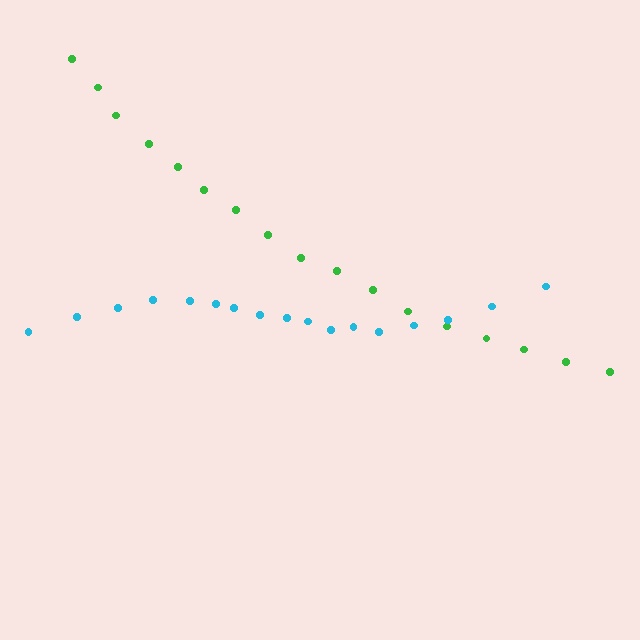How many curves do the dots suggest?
There are 2 distinct paths.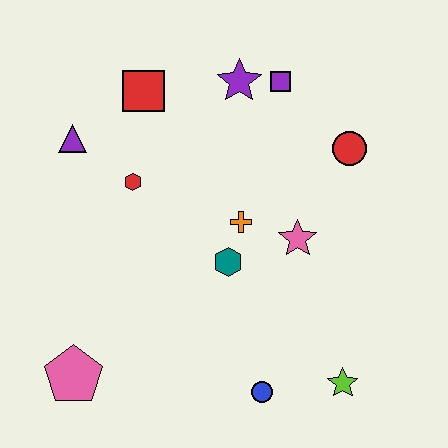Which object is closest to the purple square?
The purple star is closest to the purple square.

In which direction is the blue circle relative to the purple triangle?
The blue circle is below the purple triangle.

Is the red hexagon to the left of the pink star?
Yes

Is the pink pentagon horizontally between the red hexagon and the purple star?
No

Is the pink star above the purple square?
No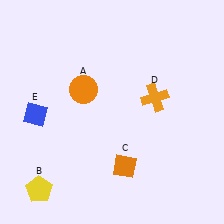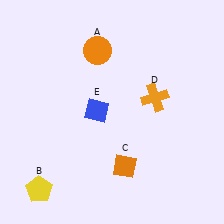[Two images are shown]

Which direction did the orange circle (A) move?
The orange circle (A) moved up.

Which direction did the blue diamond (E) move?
The blue diamond (E) moved right.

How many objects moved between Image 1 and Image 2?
2 objects moved between the two images.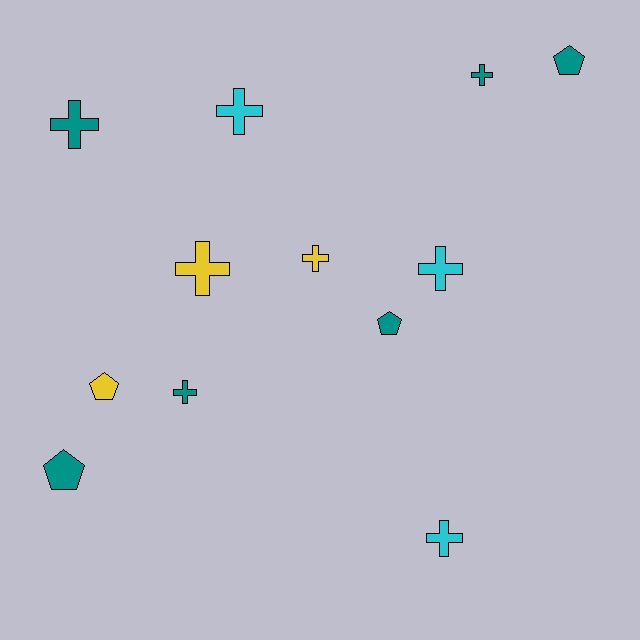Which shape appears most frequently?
Cross, with 8 objects.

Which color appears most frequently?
Teal, with 6 objects.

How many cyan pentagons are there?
There are no cyan pentagons.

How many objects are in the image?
There are 12 objects.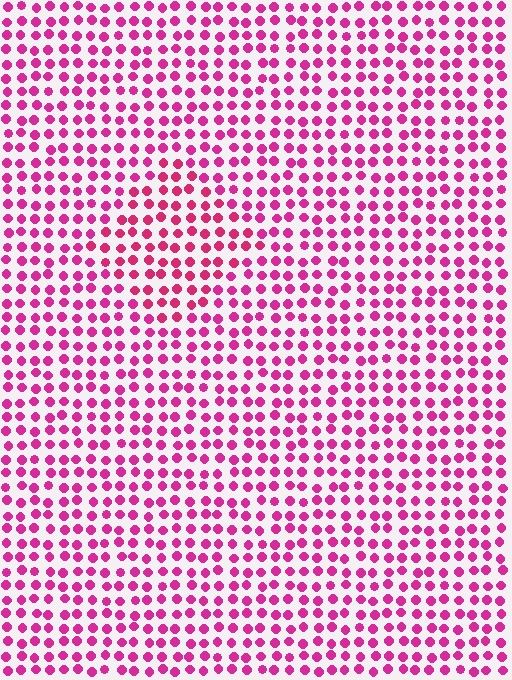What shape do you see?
I see a diamond.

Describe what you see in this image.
The image is filled with small magenta elements in a uniform arrangement. A diamond-shaped region is visible where the elements are tinted to a slightly different hue, forming a subtle color boundary.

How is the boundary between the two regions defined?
The boundary is defined purely by a slight shift in hue (about 14 degrees). Spacing, size, and orientation are identical on both sides.